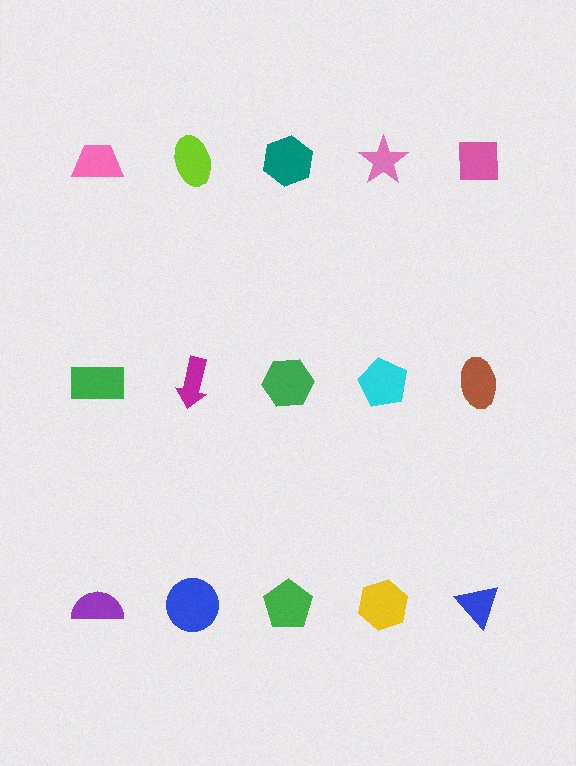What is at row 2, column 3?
A green hexagon.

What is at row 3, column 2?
A blue circle.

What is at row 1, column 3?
A teal hexagon.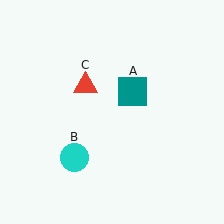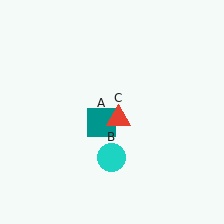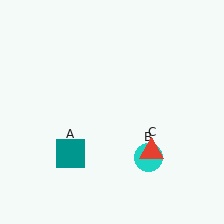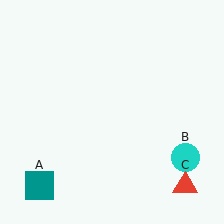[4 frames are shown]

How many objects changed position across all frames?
3 objects changed position: teal square (object A), cyan circle (object B), red triangle (object C).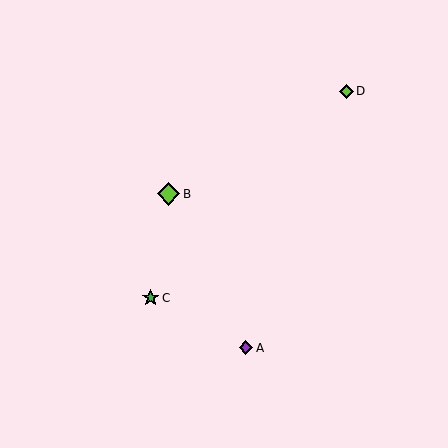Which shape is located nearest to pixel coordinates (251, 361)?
The purple diamond (labeled A) at (246, 348) is nearest to that location.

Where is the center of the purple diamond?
The center of the purple diamond is at (246, 348).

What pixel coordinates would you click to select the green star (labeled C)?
Click at (151, 298) to select the green star C.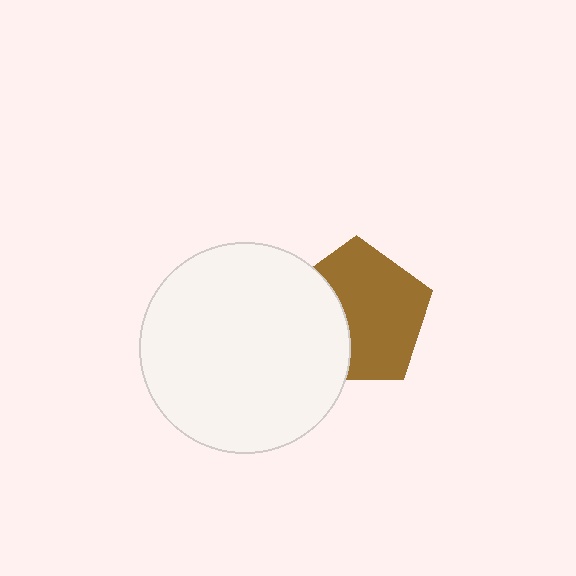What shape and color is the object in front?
The object in front is a white circle.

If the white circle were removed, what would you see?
You would see the complete brown pentagon.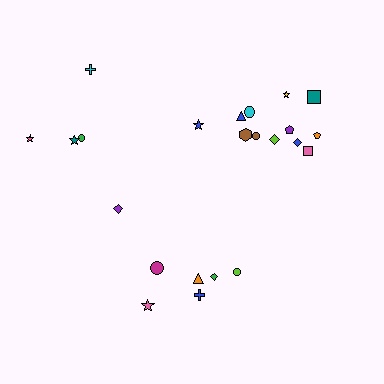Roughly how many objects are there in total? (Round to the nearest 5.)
Roughly 25 objects in total.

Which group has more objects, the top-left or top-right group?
The top-right group.